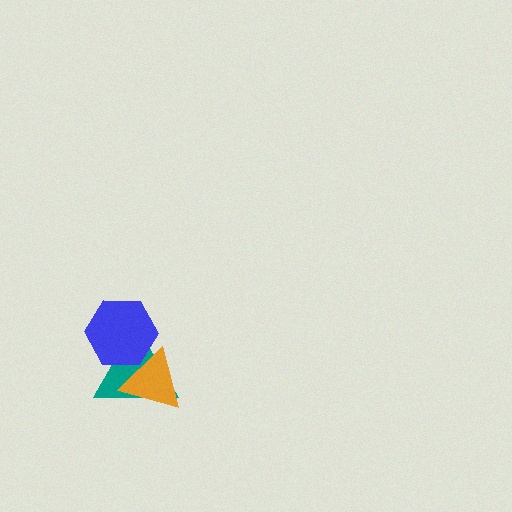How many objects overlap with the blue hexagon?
2 objects overlap with the blue hexagon.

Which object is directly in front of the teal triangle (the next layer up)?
The blue hexagon is directly in front of the teal triangle.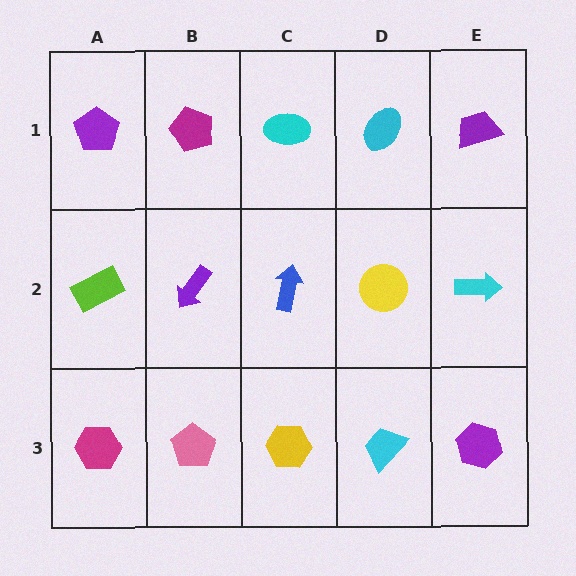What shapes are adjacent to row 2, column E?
A purple trapezoid (row 1, column E), a purple hexagon (row 3, column E), a yellow circle (row 2, column D).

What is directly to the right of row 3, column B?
A yellow hexagon.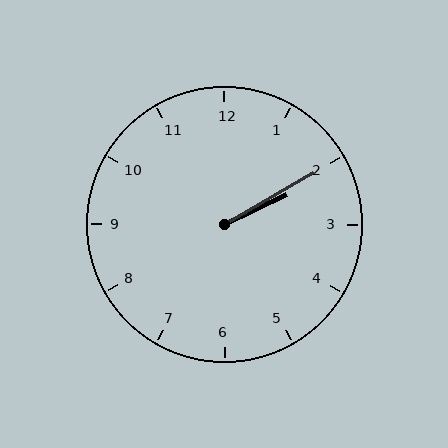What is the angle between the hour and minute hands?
Approximately 5 degrees.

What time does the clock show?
2:10.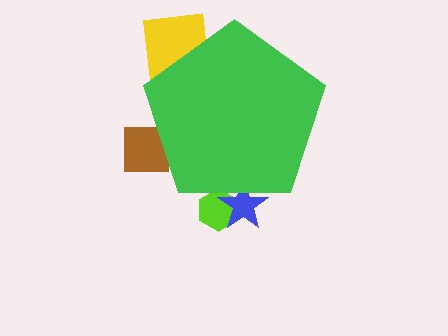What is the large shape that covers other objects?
A green pentagon.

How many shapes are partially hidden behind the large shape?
4 shapes are partially hidden.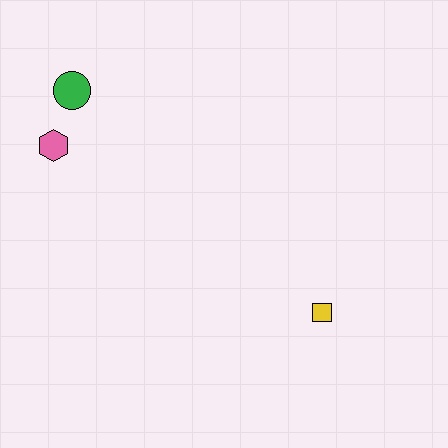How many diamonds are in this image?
There are no diamonds.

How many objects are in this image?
There are 3 objects.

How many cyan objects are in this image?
There are no cyan objects.